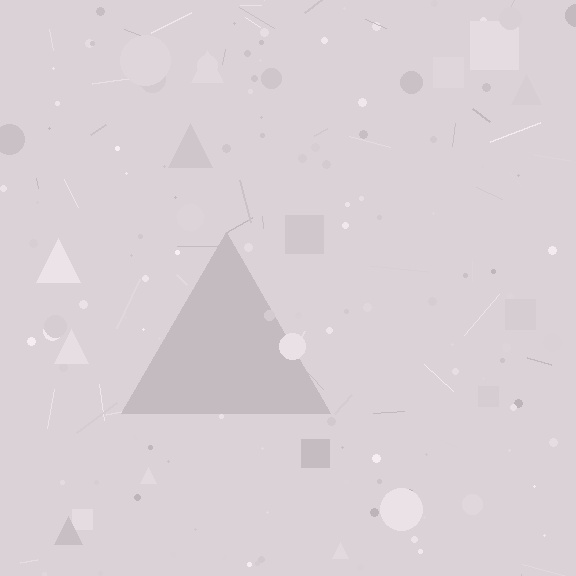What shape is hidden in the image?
A triangle is hidden in the image.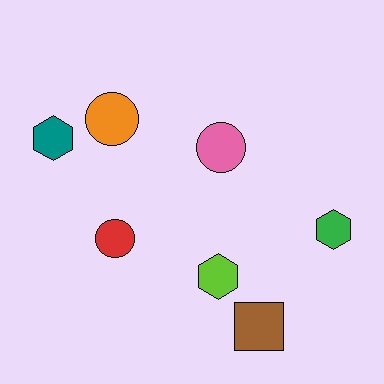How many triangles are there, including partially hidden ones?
There are no triangles.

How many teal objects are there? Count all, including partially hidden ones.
There is 1 teal object.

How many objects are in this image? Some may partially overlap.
There are 7 objects.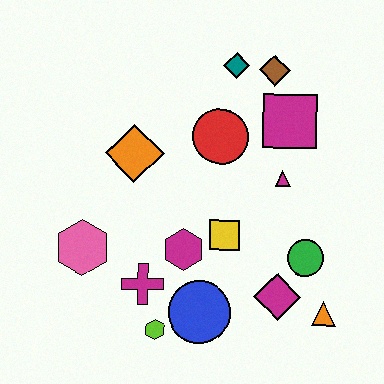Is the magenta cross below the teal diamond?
Yes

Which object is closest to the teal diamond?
The brown diamond is closest to the teal diamond.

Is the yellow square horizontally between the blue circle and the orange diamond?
No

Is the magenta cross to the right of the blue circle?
No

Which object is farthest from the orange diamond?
The orange triangle is farthest from the orange diamond.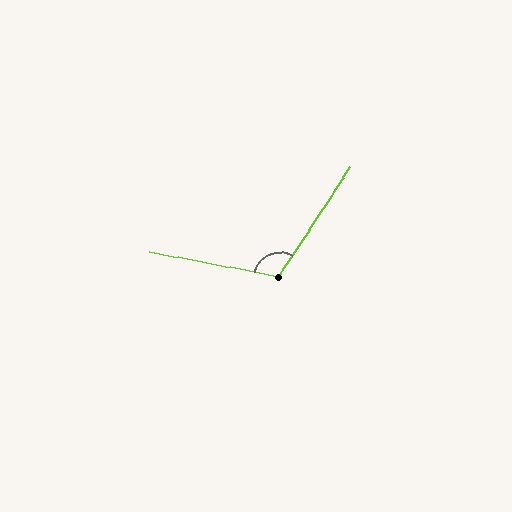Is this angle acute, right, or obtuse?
It is obtuse.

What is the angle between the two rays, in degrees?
Approximately 112 degrees.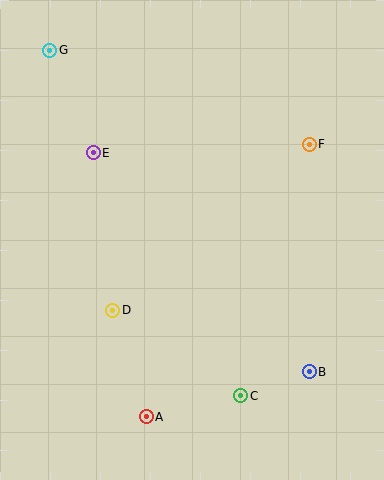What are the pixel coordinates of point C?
Point C is at (241, 396).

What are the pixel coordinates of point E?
Point E is at (93, 153).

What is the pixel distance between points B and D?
The distance between B and D is 206 pixels.